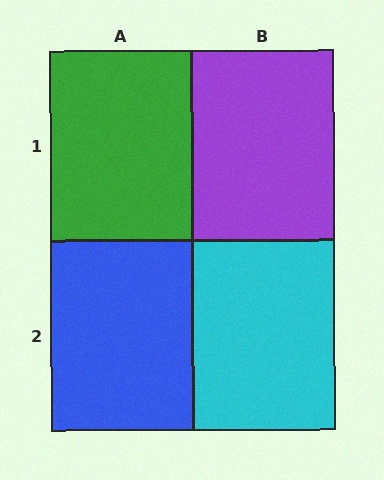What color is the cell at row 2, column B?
Cyan.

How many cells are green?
1 cell is green.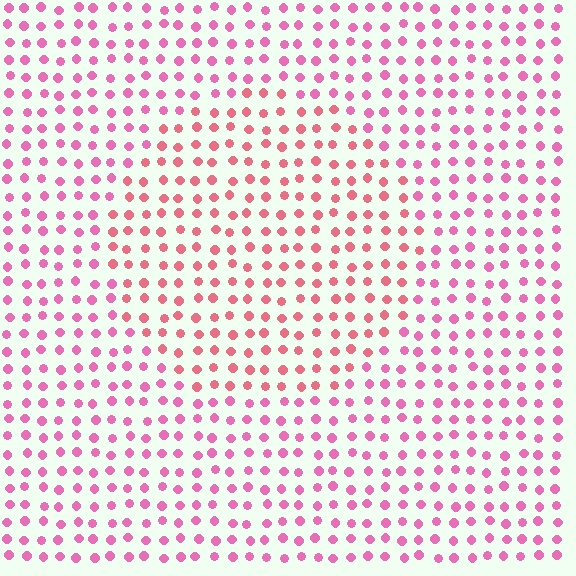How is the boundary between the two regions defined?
The boundary is defined purely by a slight shift in hue (about 25 degrees). Spacing, size, and orientation are identical on both sides.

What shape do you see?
I see a circle.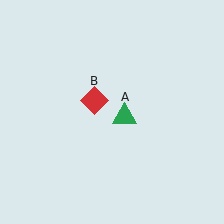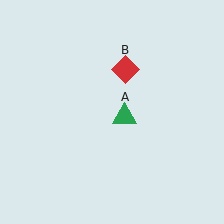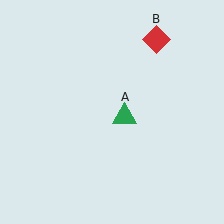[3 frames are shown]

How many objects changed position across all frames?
1 object changed position: red diamond (object B).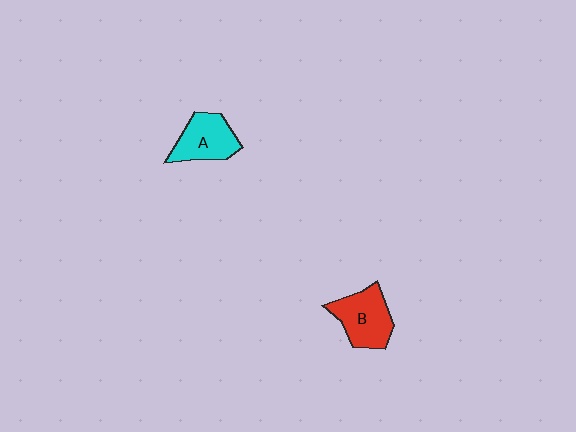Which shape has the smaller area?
Shape A (cyan).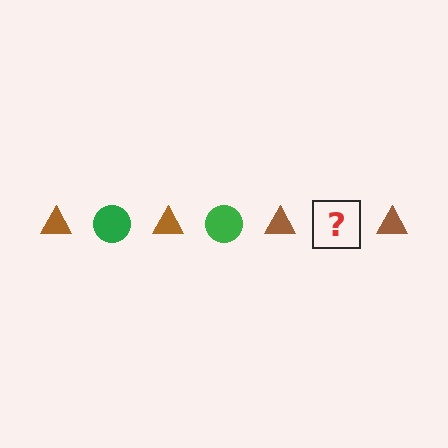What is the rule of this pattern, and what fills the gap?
The rule is that the pattern alternates between brown triangle and green circle. The gap should be filled with a green circle.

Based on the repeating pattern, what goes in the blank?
The blank should be a green circle.